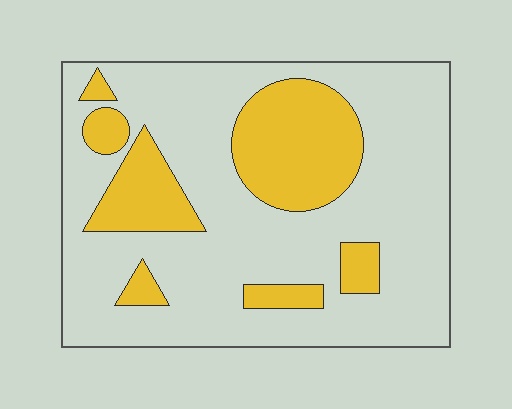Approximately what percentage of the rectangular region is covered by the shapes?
Approximately 25%.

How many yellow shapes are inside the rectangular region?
7.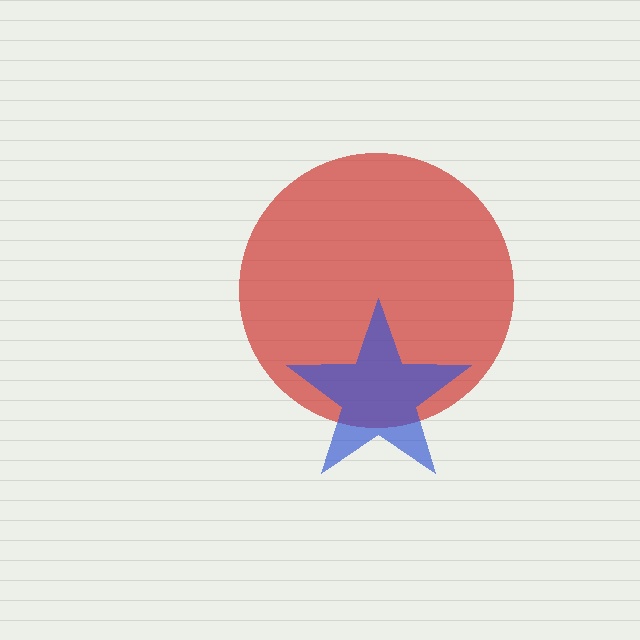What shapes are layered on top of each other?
The layered shapes are: a red circle, a blue star.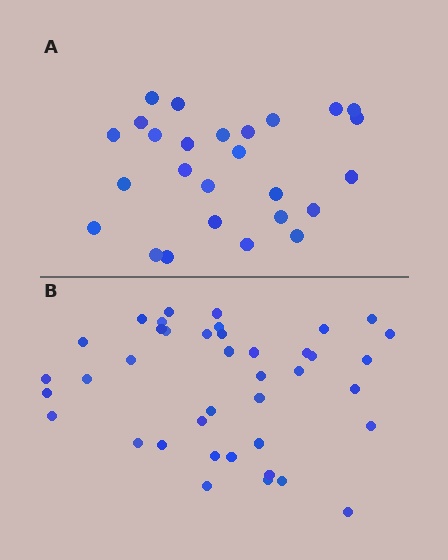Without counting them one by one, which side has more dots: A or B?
Region B (the bottom region) has more dots.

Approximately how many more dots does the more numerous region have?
Region B has approximately 15 more dots than region A.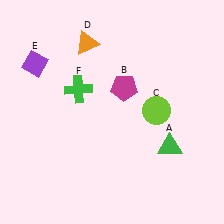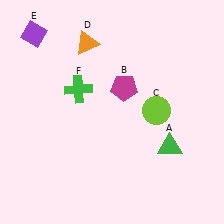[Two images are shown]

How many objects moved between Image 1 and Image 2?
1 object moved between the two images.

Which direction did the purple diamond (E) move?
The purple diamond (E) moved up.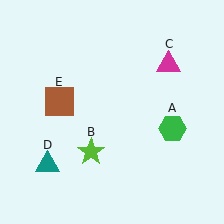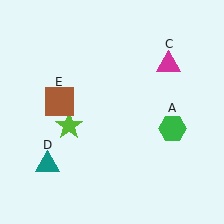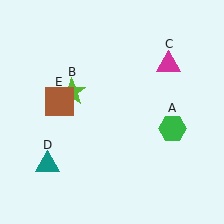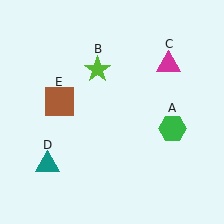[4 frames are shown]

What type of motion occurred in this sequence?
The lime star (object B) rotated clockwise around the center of the scene.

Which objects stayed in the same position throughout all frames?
Green hexagon (object A) and magenta triangle (object C) and teal triangle (object D) and brown square (object E) remained stationary.